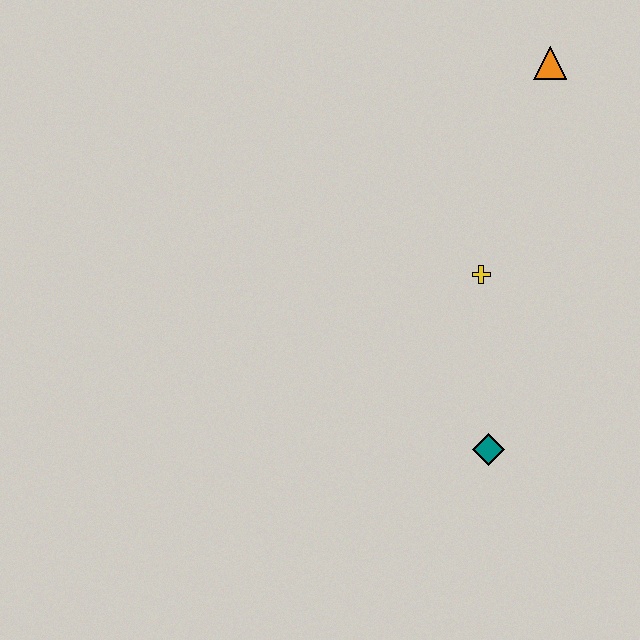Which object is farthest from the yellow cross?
The orange triangle is farthest from the yellow cross.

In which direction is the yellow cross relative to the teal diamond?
The yellow cross is above the teal diamond.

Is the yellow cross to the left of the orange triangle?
Yes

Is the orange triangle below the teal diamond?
No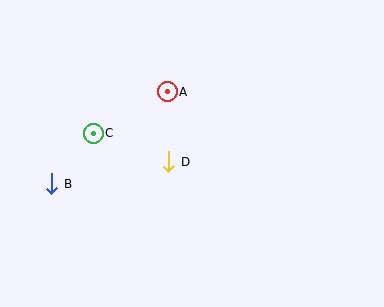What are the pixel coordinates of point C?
Point C is at (93, 133).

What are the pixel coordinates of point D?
Point D is at (169, 162).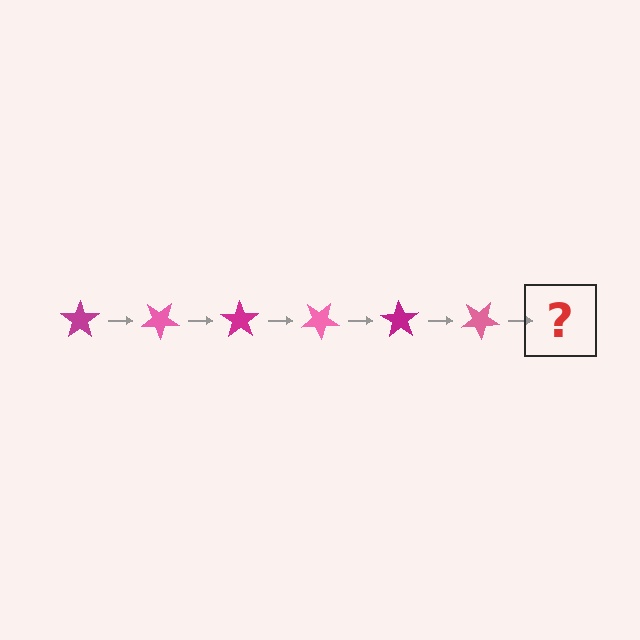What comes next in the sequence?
The next element should be a magenta star, rotated 210 degrees from the start.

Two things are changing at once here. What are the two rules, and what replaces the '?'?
The two rules are that it rotates 35 degrees each step and the color cycles through magenta and pink. The '?' should be a magenta star, rotated 210 degrees from the start.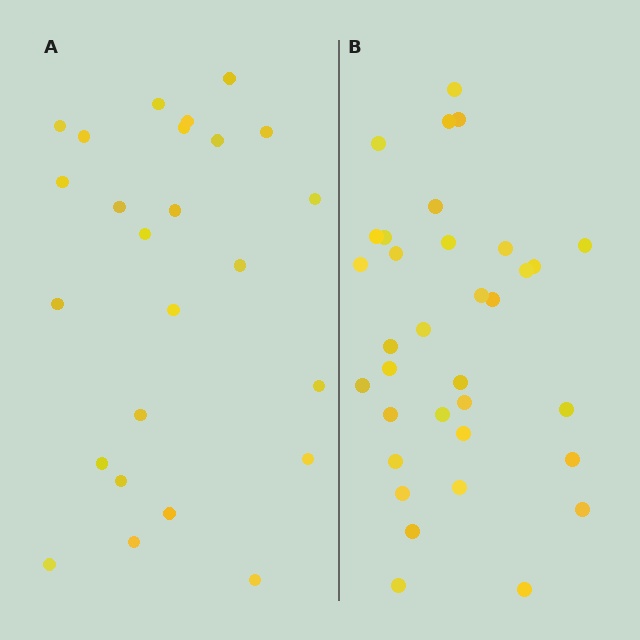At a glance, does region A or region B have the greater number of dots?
Region B (the right region) has more dots.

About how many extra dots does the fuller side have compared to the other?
Region B has roughly 8 or so more dots than region A.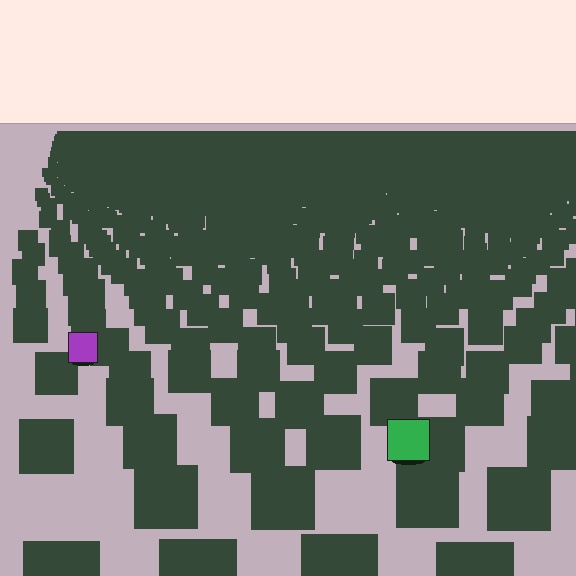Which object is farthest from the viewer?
The purple square is farthest from the viewer. It appears smaller and the ground texture around it is denser.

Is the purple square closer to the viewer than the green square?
No. The green square is closer — you can tell from the texture gradient: the ground texture is coarser near it.